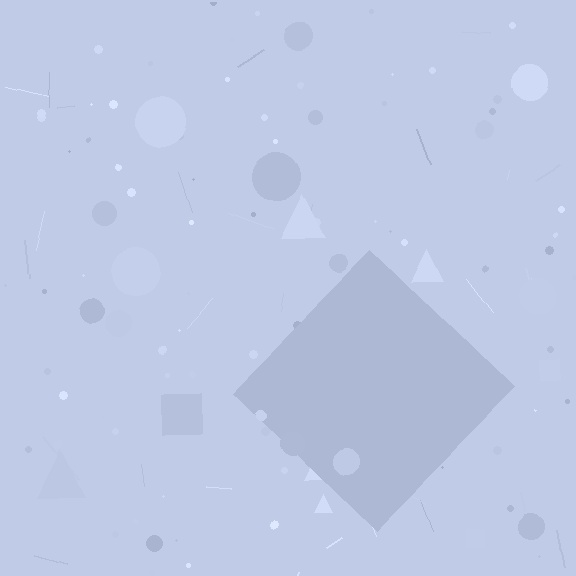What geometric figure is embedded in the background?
A diamond is embedded in the background.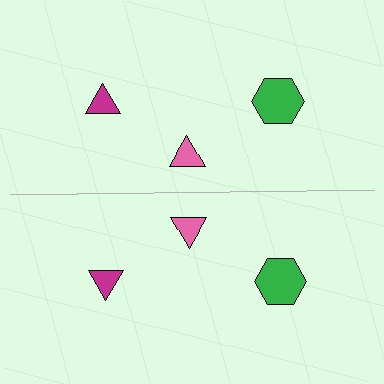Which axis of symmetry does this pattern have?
The pattern has a horizontal axis of symmetry running through the center of the image.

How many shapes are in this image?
There are 6 shapes in this image.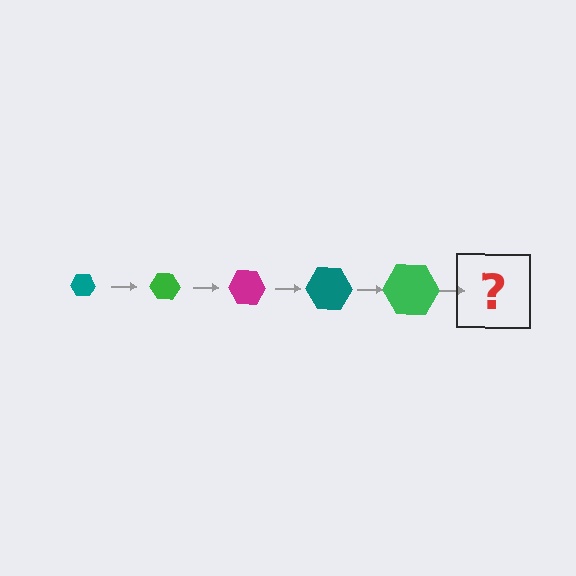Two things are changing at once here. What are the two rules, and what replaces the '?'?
The two rules are that the hexagon grows larger each step and the color cycles through teal, green, and magenta. The '?' should be a magenta hexagon, larger than the previous one.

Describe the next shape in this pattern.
It should be a magenta hexagon, larger than the previous one.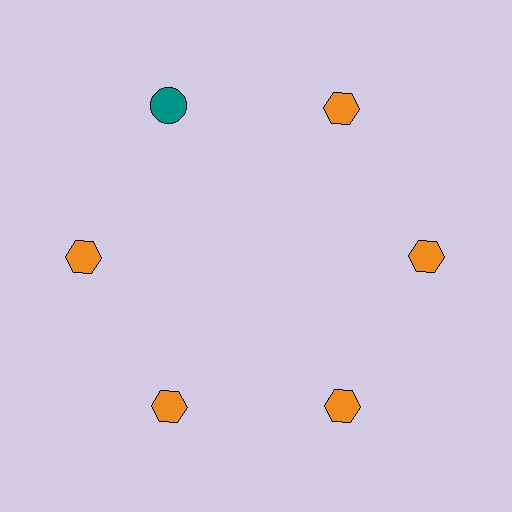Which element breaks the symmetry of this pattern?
The teal circle at roughly the 11 o'clock position breaks the symmetry. All other shapes are orange hexagons.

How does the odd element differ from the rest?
It differs in both color (teal instead of orange) and shape (circle instead of hexagon).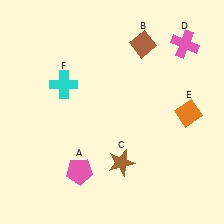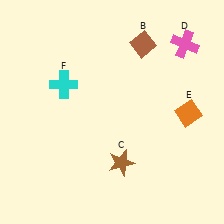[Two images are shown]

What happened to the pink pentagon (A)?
The pink pentagon (A) was removed in Image 2. It was in the bottom-left area of Image 1.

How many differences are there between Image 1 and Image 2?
There is 1 difference between the two images.